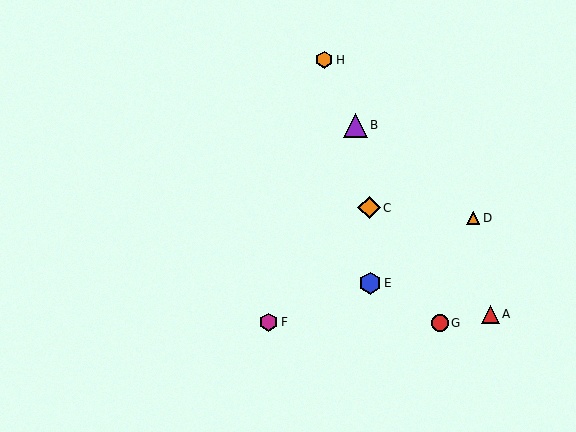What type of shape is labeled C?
Shape C is an orange diamond.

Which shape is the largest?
The purple triangle (labeled B) is the largest.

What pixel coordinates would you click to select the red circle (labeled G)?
Click at (440, 323) to select the red circle G.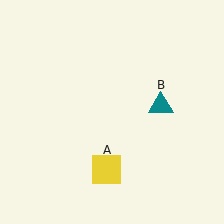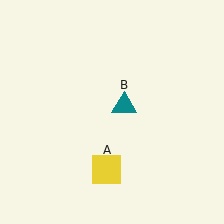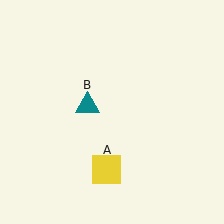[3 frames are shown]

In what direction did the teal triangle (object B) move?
The teal triangle (object B) moved left.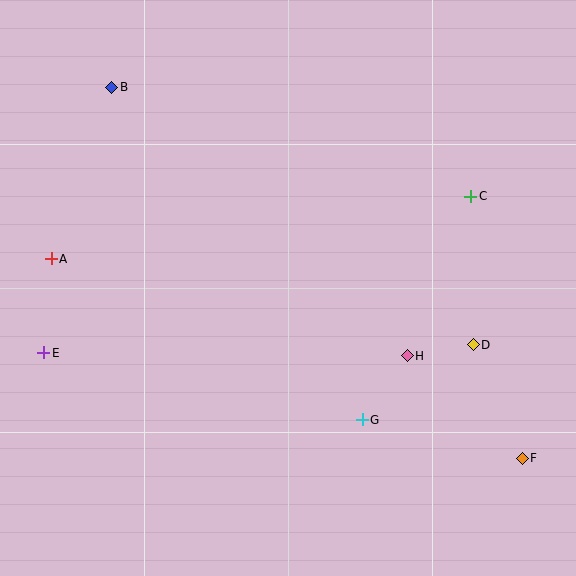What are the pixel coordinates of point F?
Point F is at (522, 458).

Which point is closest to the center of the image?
Point H at (407, 356) is closest to the center.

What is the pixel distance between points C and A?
The distance between C and A is 424 pixels.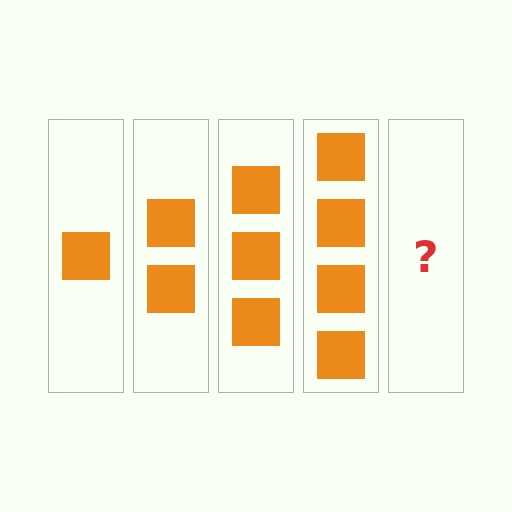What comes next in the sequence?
The next element should be 5 squares.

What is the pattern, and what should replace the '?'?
The pattern is that each step adds one more square. The '?' should be 5 squares.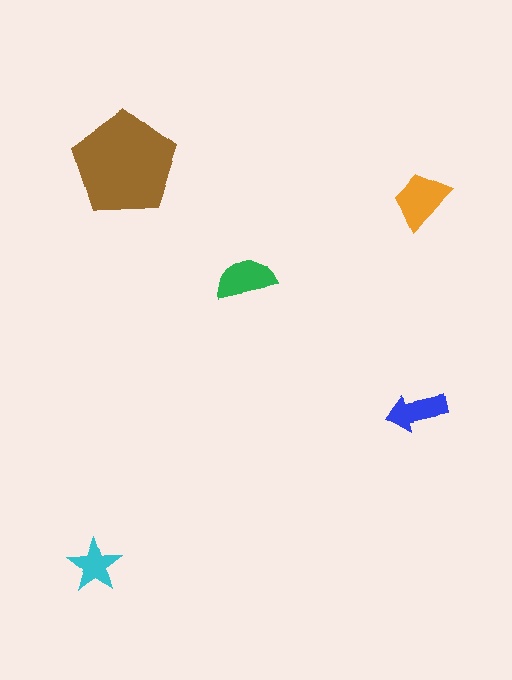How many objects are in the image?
There are 5 objects in the image.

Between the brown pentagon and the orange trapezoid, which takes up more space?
The brown pentagon.